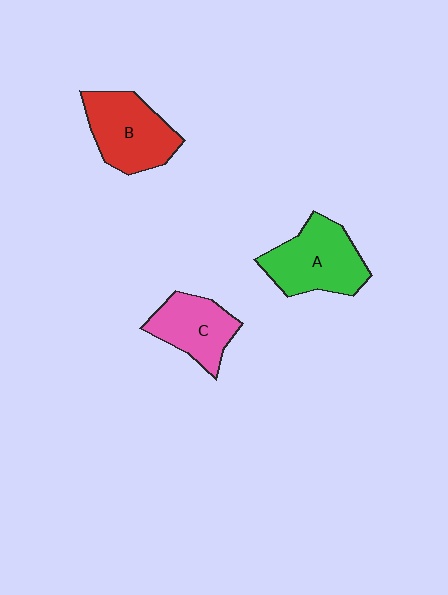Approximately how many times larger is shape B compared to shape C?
Approximately 1.3 times.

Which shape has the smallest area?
Shape C (pink).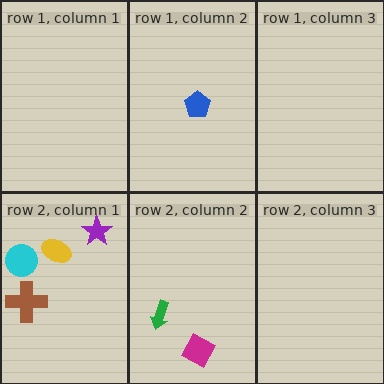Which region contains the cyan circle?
The row 2, column 1 region.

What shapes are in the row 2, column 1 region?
The brown cross, the cyan circle, the yellow ellipse, the purple star.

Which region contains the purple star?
The row 2, column 1 region.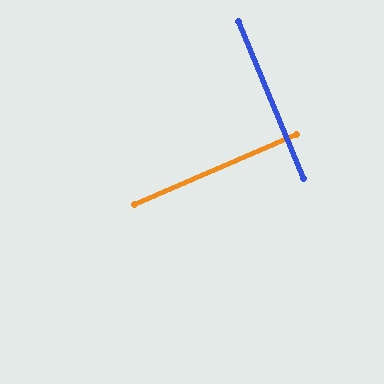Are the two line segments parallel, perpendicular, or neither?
Perpendicular — they meet at approximately 89°.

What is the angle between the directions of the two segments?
Approximately 89 degrees.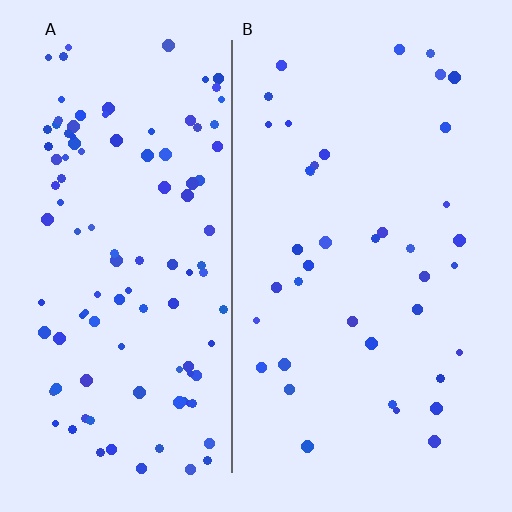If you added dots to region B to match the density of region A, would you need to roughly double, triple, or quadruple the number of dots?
Approximately triple.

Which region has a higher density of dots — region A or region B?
A (the left).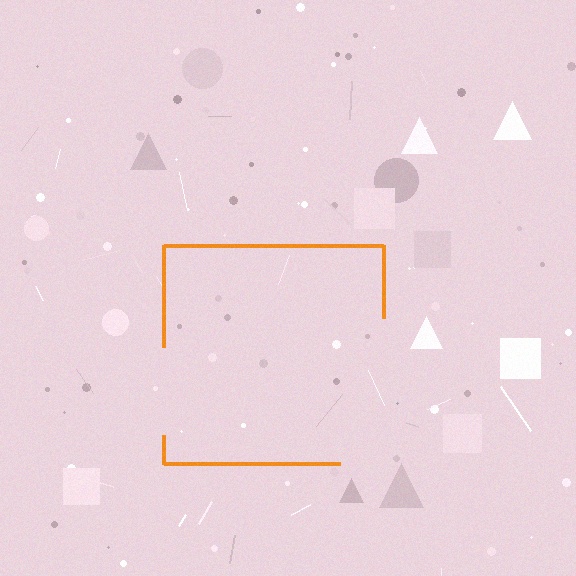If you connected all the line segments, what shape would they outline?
They would outline a square.